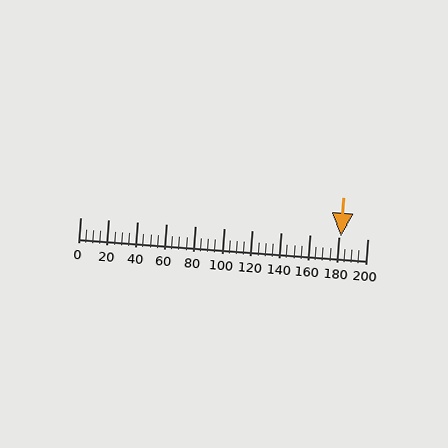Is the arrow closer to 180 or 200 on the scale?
The arrow is closer to 180.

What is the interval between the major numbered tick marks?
The major tick marks are spaced 20 units apart.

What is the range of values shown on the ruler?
The ruler shows values from 0 to 200.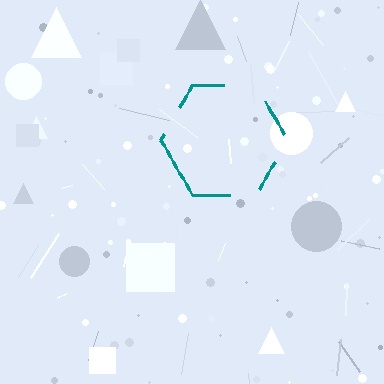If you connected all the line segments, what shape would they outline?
They would outline a hexagon.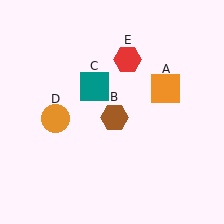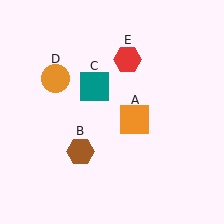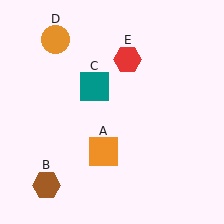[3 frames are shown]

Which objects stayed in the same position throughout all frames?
Teal square (object C) and red hexagon (object E) remained stationary.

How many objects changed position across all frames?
3 objects changed position: orange square (object A), brown hexagon (object B), orange circle (object D).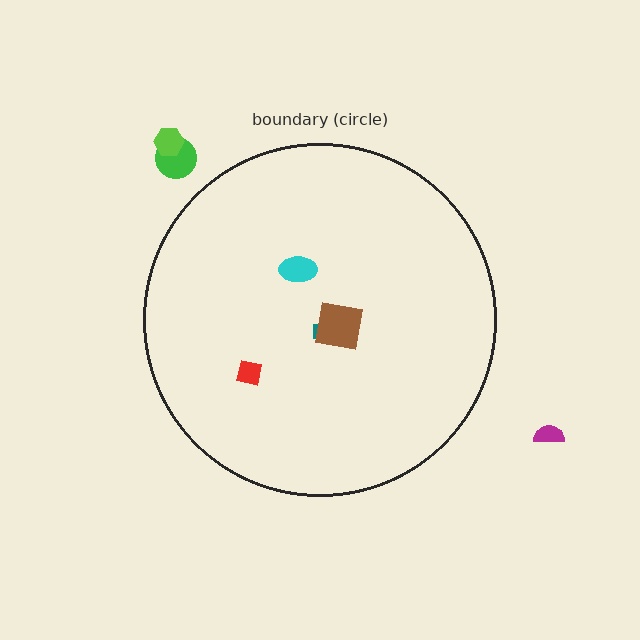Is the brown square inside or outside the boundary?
Inside.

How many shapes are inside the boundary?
4 inside, 3 outside.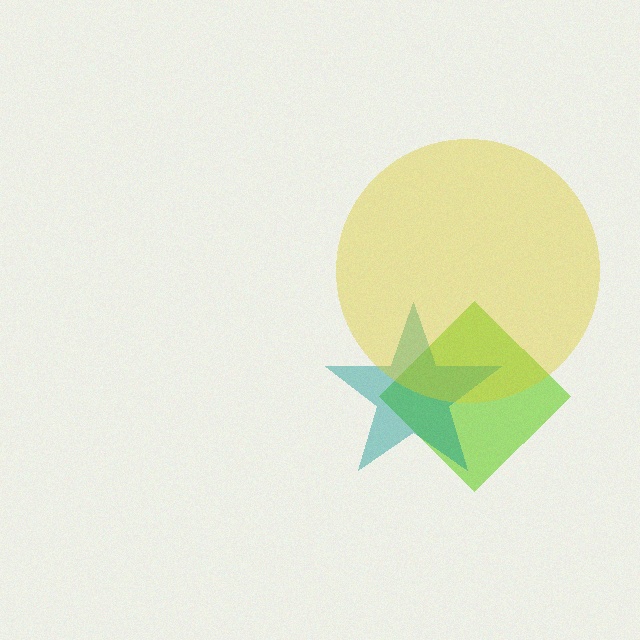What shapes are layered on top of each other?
The layered shapes are: a lime diamond, a teal star, a yellow circle.